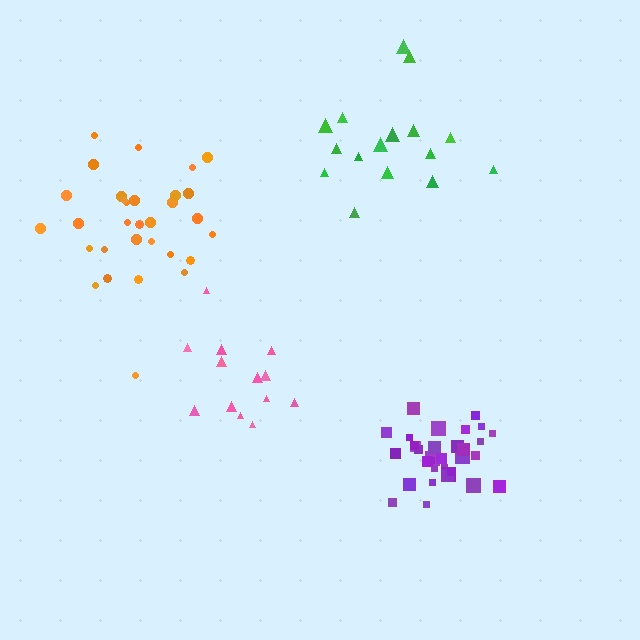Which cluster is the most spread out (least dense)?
Pink.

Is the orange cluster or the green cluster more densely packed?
Orange.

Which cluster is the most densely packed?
Purple.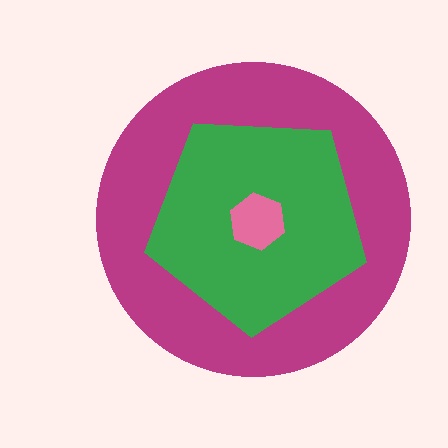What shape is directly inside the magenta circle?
The green pentagon.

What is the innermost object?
The pink hexagon.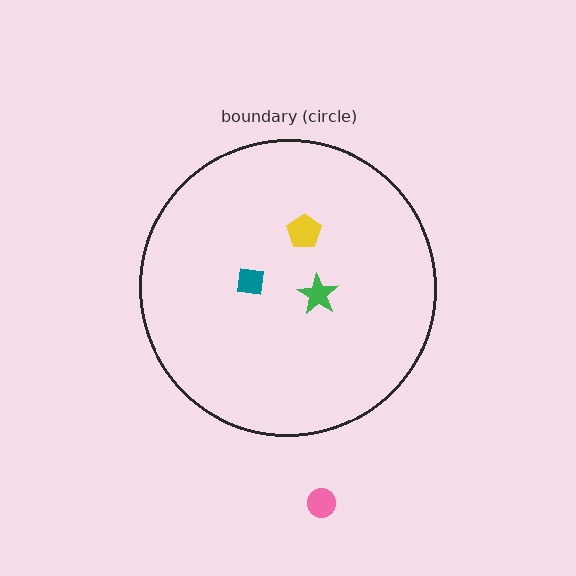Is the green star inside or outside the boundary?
Inside.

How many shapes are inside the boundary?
3 inside, 1 outside.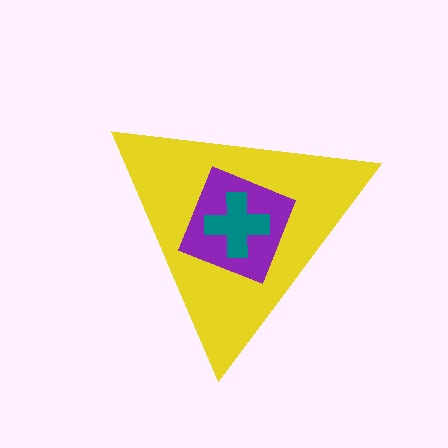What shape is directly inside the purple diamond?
The teal cross.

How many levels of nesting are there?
3.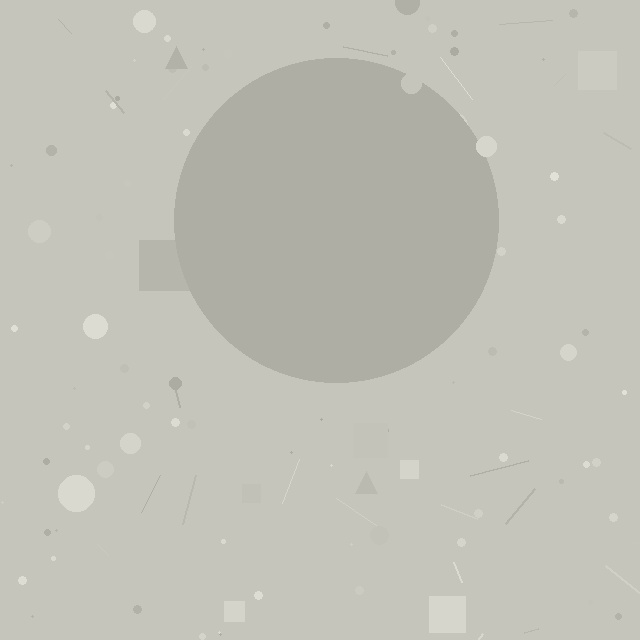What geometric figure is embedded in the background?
A circle is embedded in the background.